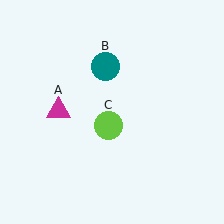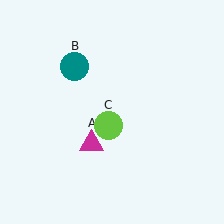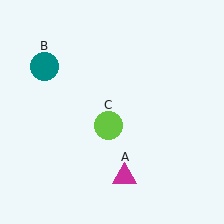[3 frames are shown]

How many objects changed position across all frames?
2 objects changed position: magenta triangle (object A), teal circle (object B).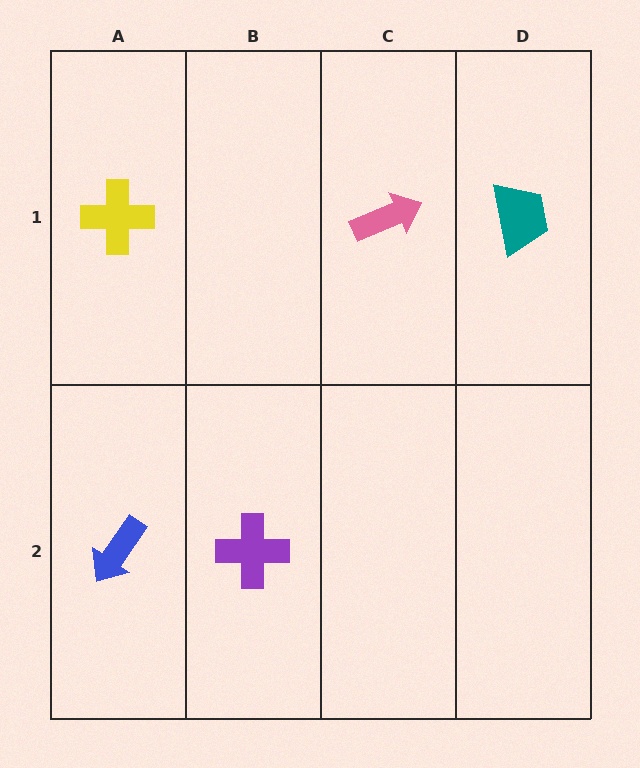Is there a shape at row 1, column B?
No, that cell is empty.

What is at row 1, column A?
A yellow cross.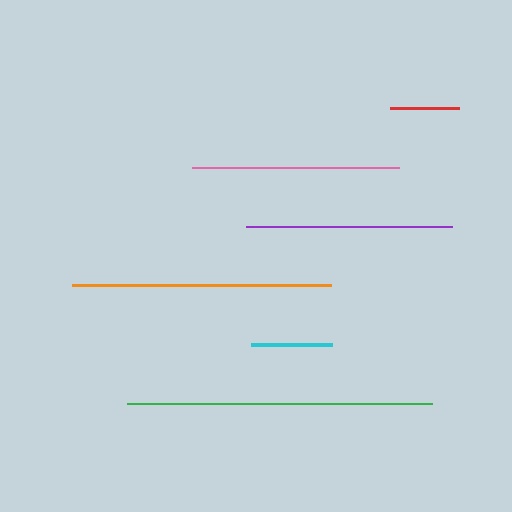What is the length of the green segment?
The green segment is approximately 304 pixels long.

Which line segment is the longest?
The green line is the longest at approximately 304 pixels.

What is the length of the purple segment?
The purple segment is approximately 205 pixels long.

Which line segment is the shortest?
The red line is the shortest at approximately 70 pixels.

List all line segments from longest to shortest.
From longest to shortest: green, orange, pink, purple, cyan, red.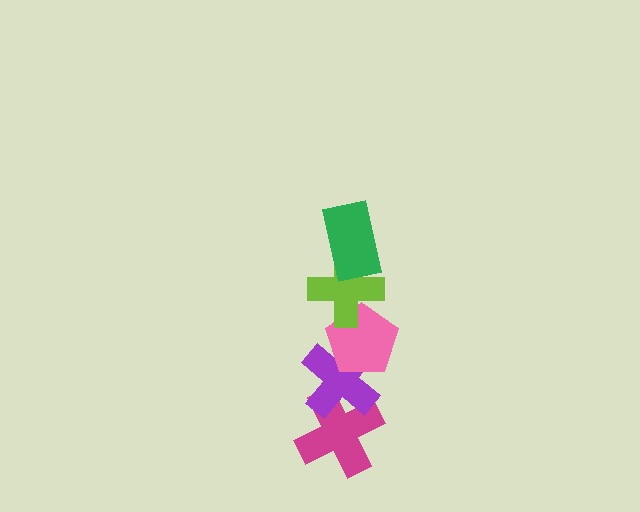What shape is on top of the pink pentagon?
The lime cross is on top of the pink pentagon.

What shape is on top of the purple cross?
The pink pentagon is on top of the purple cross.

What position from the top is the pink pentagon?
The pink pentagon is 3rd from the top.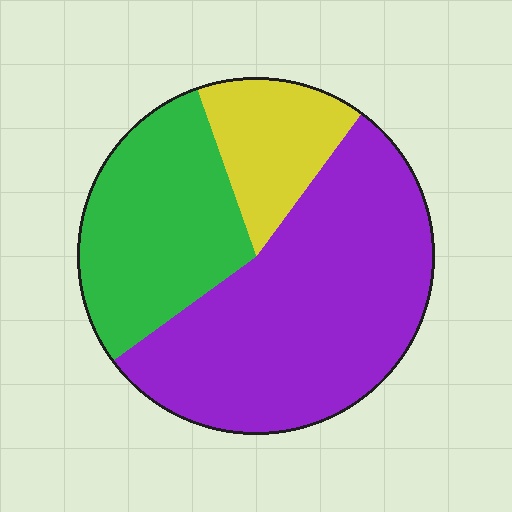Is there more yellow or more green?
Green.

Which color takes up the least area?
Yellow, at roughly 15%.